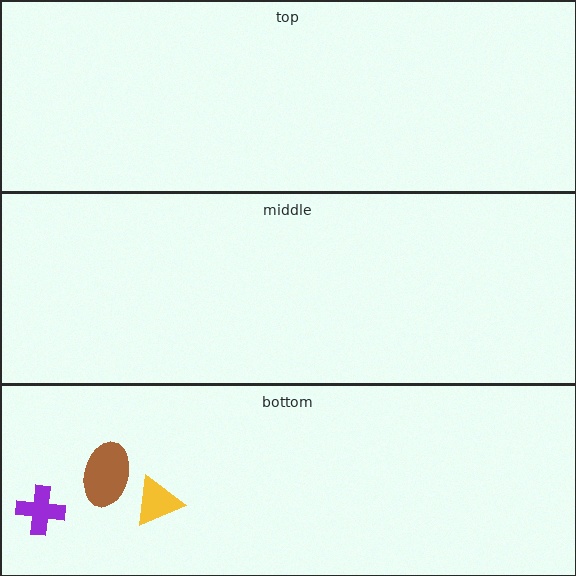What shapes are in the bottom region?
The brown ellipse, the purple cross, the yellow triangle.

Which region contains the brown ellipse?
The bottom region.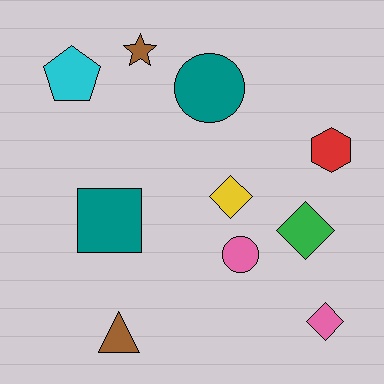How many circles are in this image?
There are 2 circles.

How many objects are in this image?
There are 10 objects.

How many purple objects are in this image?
There are no purple objects.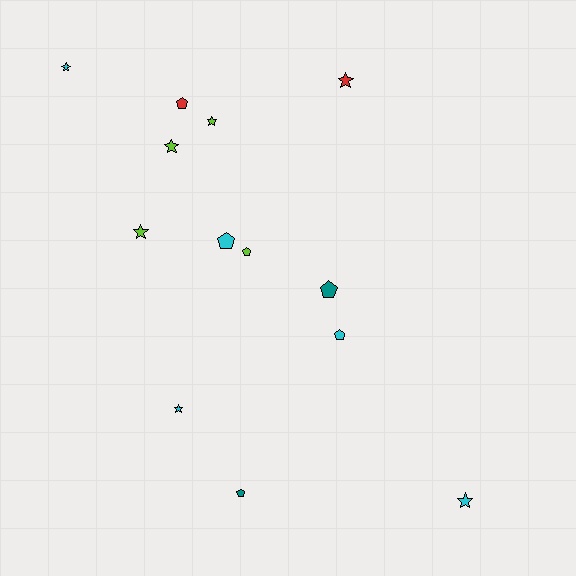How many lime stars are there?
There are 3 lime stars.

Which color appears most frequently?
Cyan, with 5 objects.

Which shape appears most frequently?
Star, with 7 objects.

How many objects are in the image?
There are 13 objects.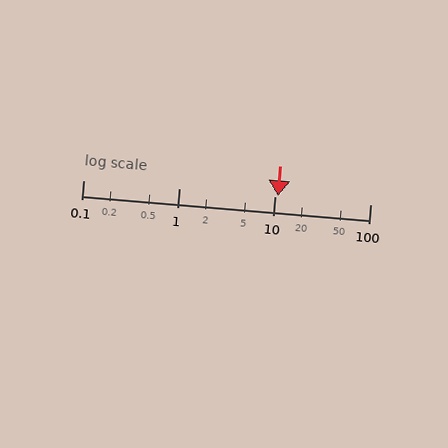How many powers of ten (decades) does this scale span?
The scale spans 3 decades, from 0.1 to 100.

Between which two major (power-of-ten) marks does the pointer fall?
The pointer is between 10 and 100.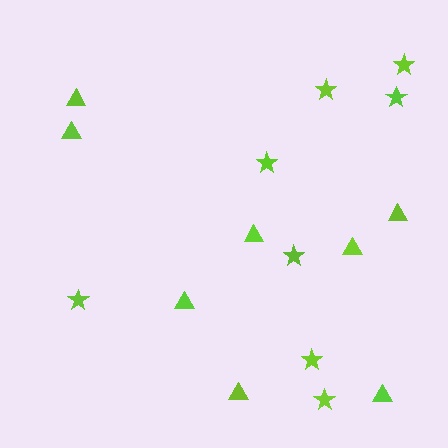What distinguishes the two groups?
There are 2 groups: one group of triangles (8) and one group of stars (8).